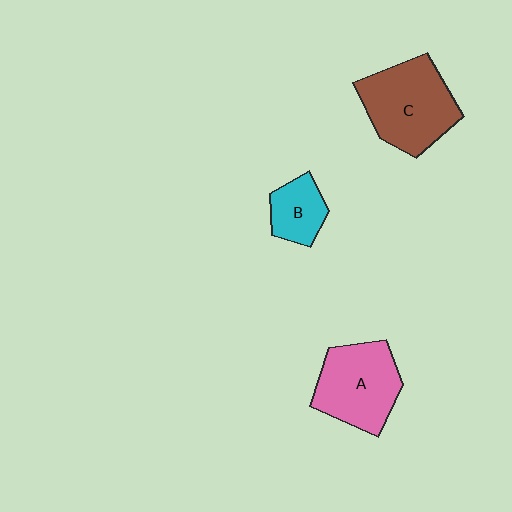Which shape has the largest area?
Shape C (brown).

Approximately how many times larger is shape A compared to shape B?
Approximately 2.0 times.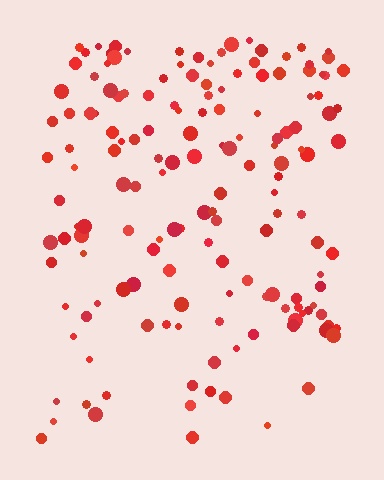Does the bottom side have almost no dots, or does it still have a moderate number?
Still a moderate number, just noticeably fewer than the top.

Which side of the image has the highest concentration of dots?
The top.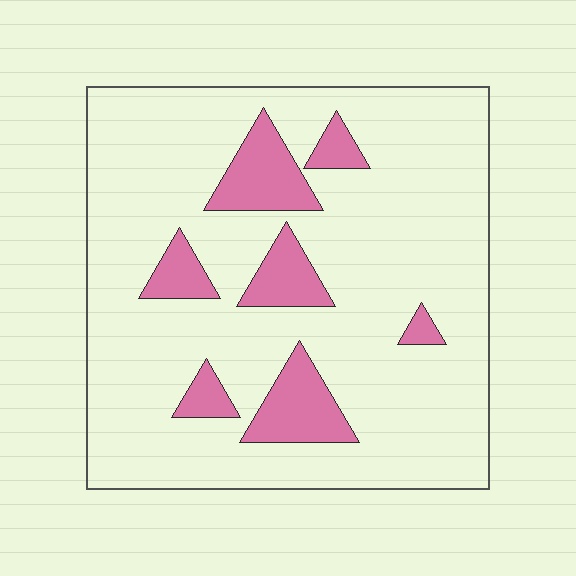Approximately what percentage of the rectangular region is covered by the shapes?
Approximately 15%.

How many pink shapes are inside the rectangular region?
7.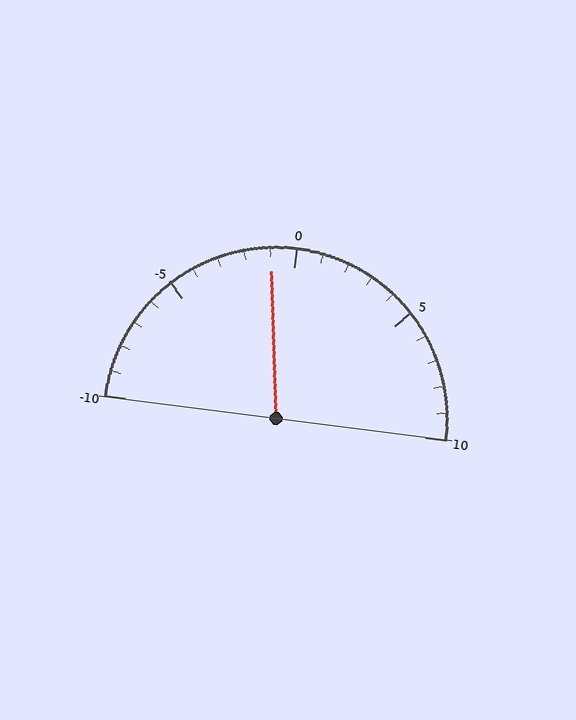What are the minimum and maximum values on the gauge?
The gauge ranges from -10 to 10.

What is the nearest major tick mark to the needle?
The nearest major tick mark is 0.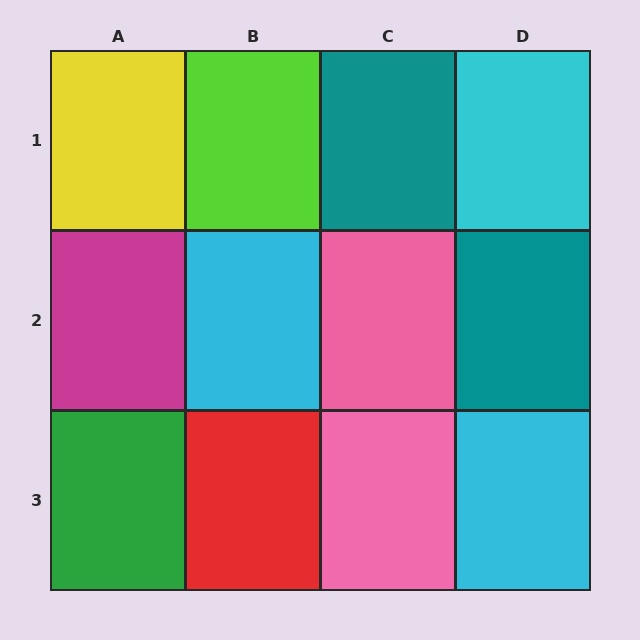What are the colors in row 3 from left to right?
Green, red, pink, cyan.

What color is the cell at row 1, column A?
Yellow.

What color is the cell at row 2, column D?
Teal.